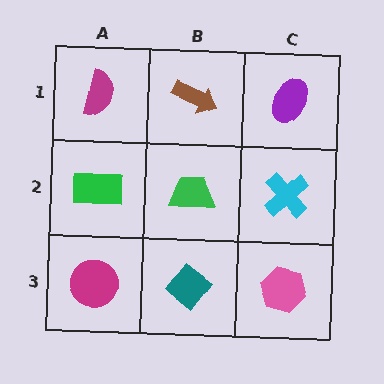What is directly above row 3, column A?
A green rectangle.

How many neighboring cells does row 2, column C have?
3.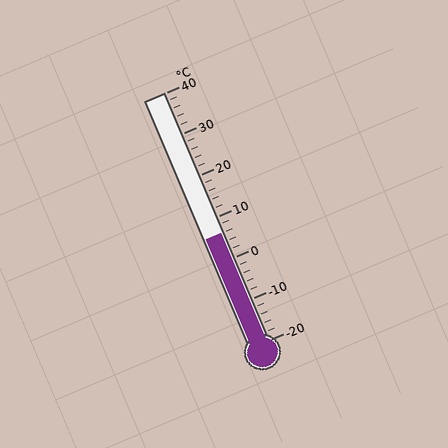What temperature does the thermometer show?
The thermometer shows approximately 6°C.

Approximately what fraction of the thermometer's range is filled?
The thermometer is filled to approximately 45% of its range.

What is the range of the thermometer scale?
The thermometer scale ranges from -20°C to 40°C.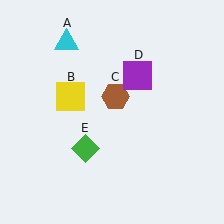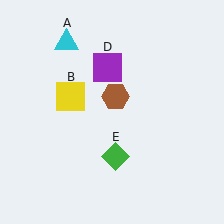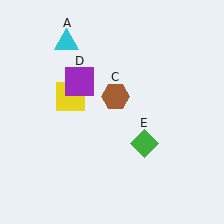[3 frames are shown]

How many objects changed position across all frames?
2 objects changed position: purple square (object D), green diamond (object E).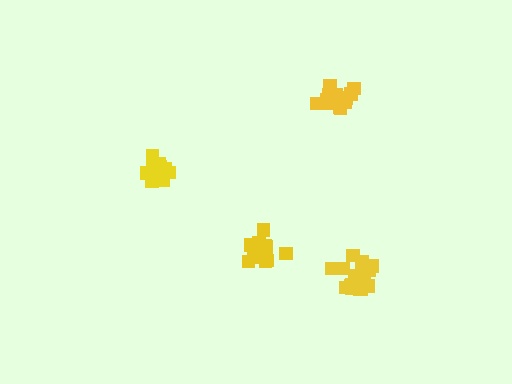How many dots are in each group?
Group 1: 18 dots, Group 2: 15 dots, Group 3: 14 dots, Group 4: 14 dots (61 total).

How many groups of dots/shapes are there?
There are 4 groups.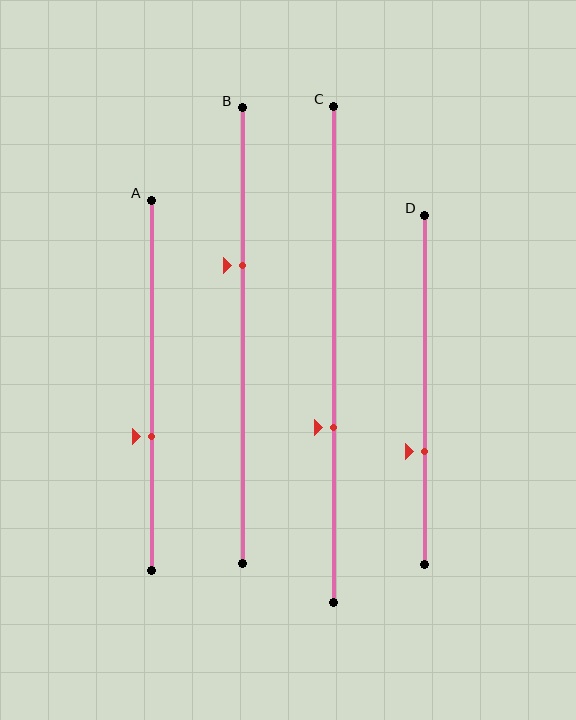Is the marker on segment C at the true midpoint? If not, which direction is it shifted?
No, the marker on segment C is shifted downward by about 15% of the segment length.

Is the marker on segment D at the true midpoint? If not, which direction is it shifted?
No, the marker on segment D is shifted downward by about 18% of the segment length.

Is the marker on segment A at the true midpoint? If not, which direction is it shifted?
No, the marker on segment A is shifted downward by about 14% of the segment length.